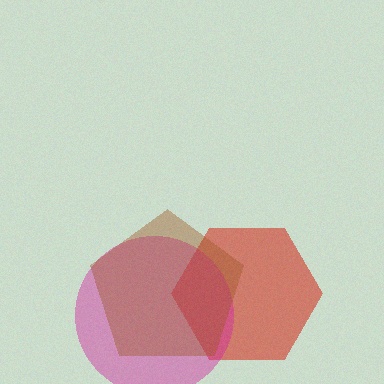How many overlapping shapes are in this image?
There are 3 overlapping shapes in the image.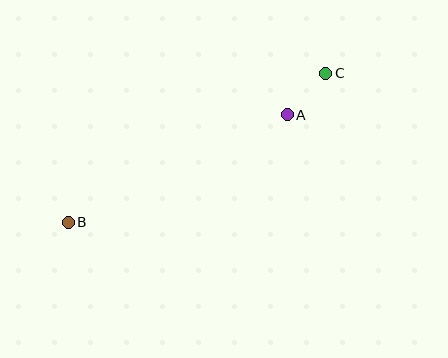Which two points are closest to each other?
Points A and C are closest to each other.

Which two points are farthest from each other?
Points B and C are farthest from each other.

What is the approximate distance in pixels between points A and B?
The distance between A and B is approximately 244 pixels.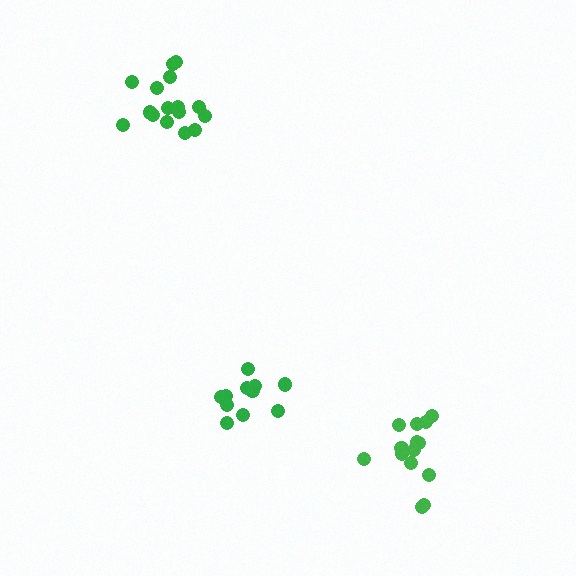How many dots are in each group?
Group 1: 16 dots, Group 2: 14 dots, Group 3: 11 dots (41 total).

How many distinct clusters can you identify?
There are 3 distinct clusters.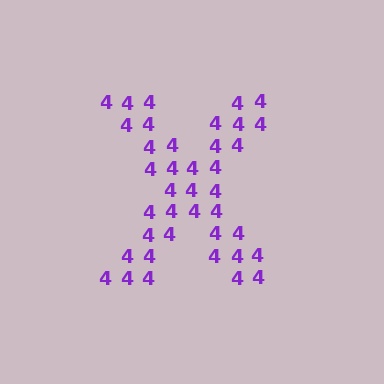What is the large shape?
The large shape is the letter X.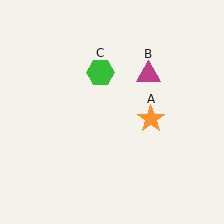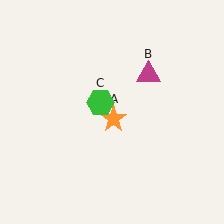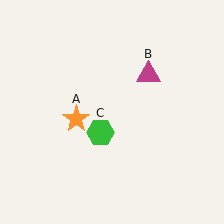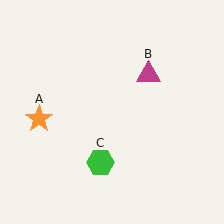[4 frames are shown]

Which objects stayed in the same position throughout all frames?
Magenta triangle (object B) remained stationary.